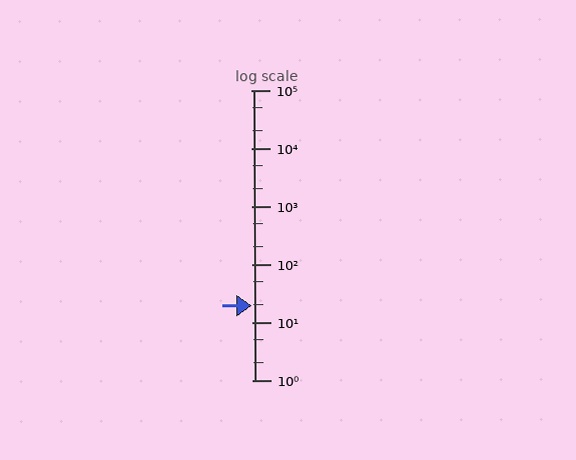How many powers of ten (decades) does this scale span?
The scale spans 5 decades, from 1 to 100000.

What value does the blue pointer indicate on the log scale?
The pointer indicates approximately 19.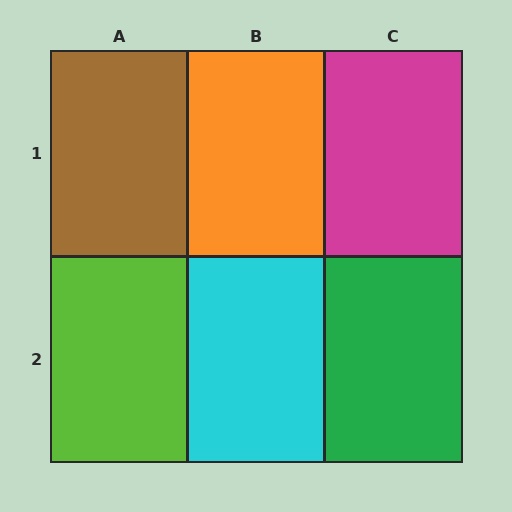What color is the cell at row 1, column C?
Magenta.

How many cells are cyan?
1 cell is cyan.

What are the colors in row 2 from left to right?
Lime, cyan, green.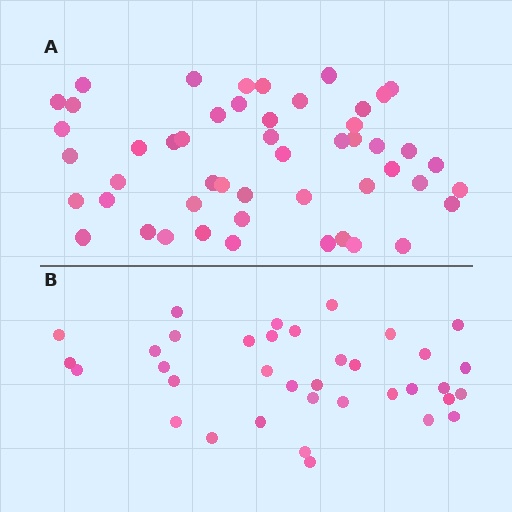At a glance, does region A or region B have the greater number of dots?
Region A (the top region) has more dots.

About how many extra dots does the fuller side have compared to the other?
Region A has approximately 15 more dots than region B.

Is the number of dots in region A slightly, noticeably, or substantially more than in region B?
Region A has noticeably more, but not dramatically so. The ratio is roughly 1.4 to 1.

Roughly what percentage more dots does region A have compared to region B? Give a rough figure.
About 40% more.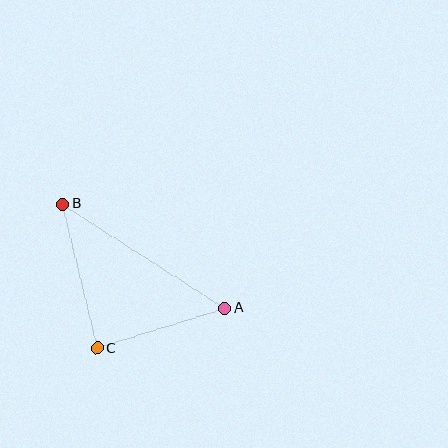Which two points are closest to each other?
Points A and C are closest to each other.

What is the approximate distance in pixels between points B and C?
The distance between B and C is approximately 148 pixels.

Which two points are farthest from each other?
Points A and B are farthest from each other.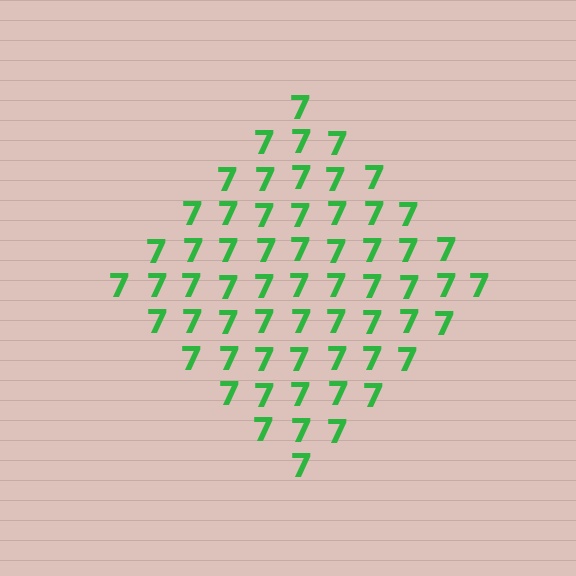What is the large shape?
The large shape is a diamond.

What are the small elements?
The small elements are digit 7's.